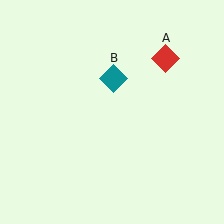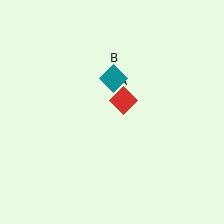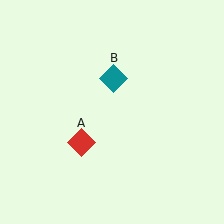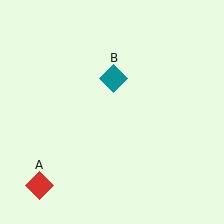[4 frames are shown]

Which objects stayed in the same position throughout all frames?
Teal diamond (object B) remained stationary.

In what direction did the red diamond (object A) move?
The red diamond (object A) moved down and to the left.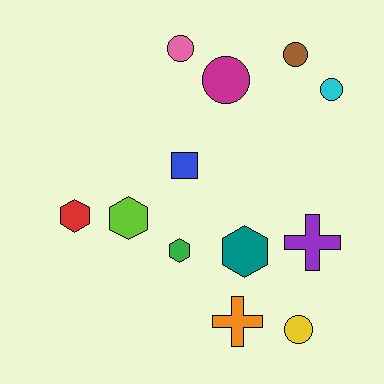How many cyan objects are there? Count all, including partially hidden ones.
There is 1 cyan object.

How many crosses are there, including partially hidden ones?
There are 2 crosses.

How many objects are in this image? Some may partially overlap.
There are 12 objects.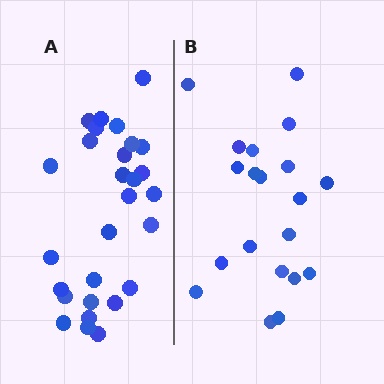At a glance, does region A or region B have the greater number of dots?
Region A (the left region) has more dots.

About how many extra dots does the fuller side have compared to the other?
Region A has roughly 8 or so more dots than region B.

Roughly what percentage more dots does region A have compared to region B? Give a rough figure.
About 40% more.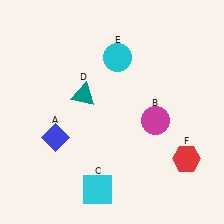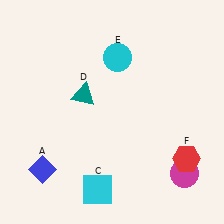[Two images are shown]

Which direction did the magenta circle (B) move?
The magenta circle (B) moved down.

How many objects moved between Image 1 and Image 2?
2 objects moved between the two images.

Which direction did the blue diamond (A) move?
The blue diamond (A) moved down.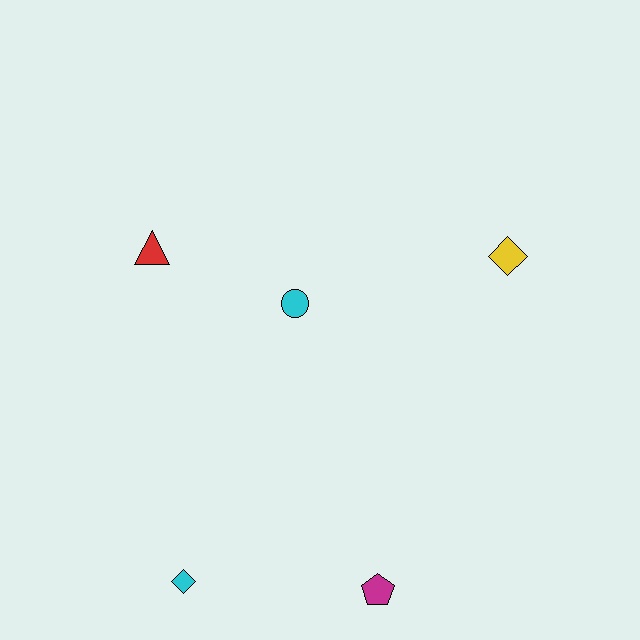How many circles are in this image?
There is 1 circle.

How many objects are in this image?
There are 5 objects.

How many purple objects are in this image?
There are no purple objects.